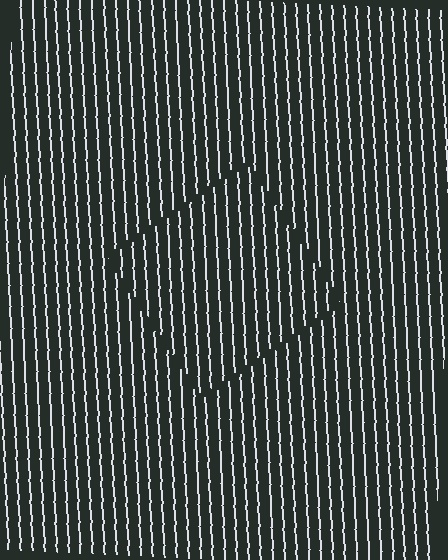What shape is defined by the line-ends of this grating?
An illusory square. The interior of the shape contains the same grating, shifted by half a period — the contour is defined by the phase discontinuity where line-ends from the inner and outer gratings abut.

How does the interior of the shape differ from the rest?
The interior of the shape contains the same grating, shifted by half a period — the contour is defined by the phase discontinuity where line-ends from the inner and outer gratings abut.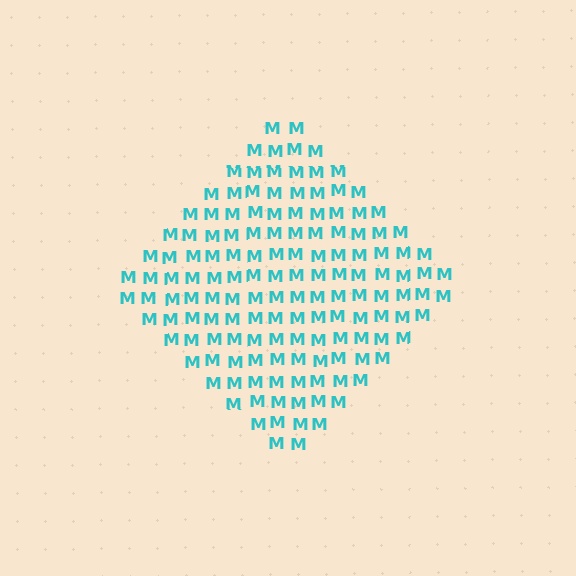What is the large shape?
The large shape is a diamond.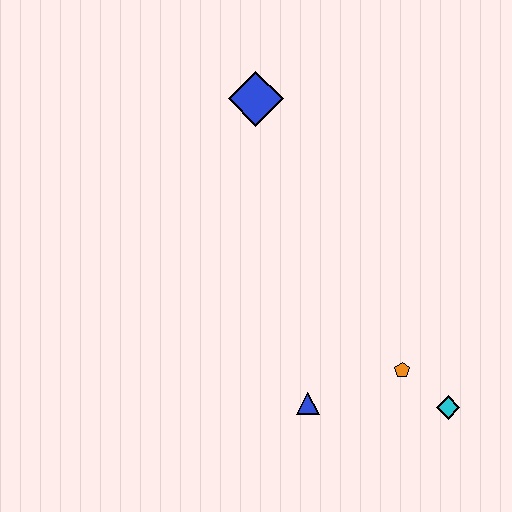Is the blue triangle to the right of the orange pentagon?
No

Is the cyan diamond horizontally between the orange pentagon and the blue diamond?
No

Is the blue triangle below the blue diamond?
Yes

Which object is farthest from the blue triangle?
The blue diamond is farthest from the blue triangle.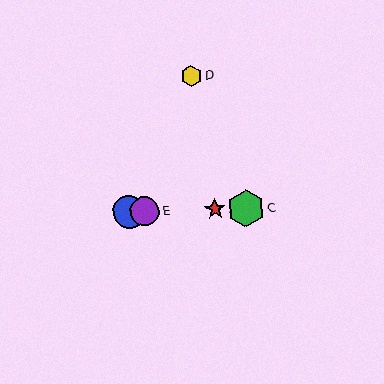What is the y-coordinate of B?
Object B is at y≈212.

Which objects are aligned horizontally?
Objects A, B, C, E are aligned horizontally.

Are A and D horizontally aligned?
No, A is at y≈209 and D is at y≈76.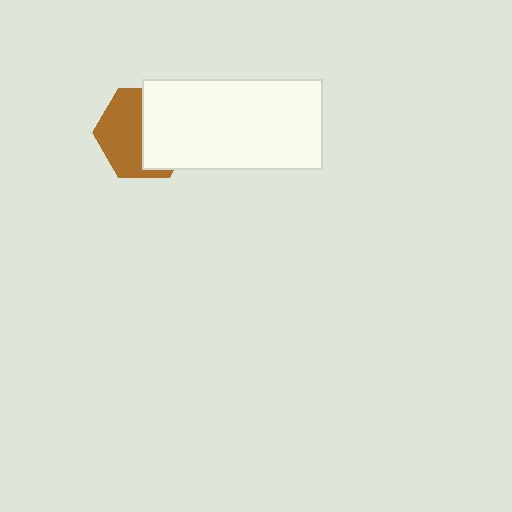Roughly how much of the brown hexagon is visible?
About half of it is visible (roughly 50%).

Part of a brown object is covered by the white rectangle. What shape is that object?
It is a hexagon.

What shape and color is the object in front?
The object in front is a white rectangle.